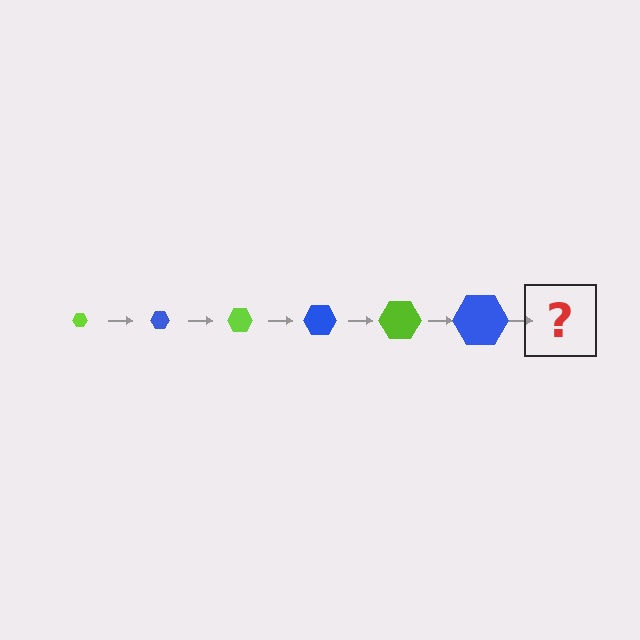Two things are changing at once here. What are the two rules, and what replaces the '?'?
The two rules are that the hexagon grows larger each step and the color cycles through lime and blue. The '?' should be a lime hexagon, larger than the previous one.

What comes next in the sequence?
The next element should be a lime hexagon, larger than the previous one.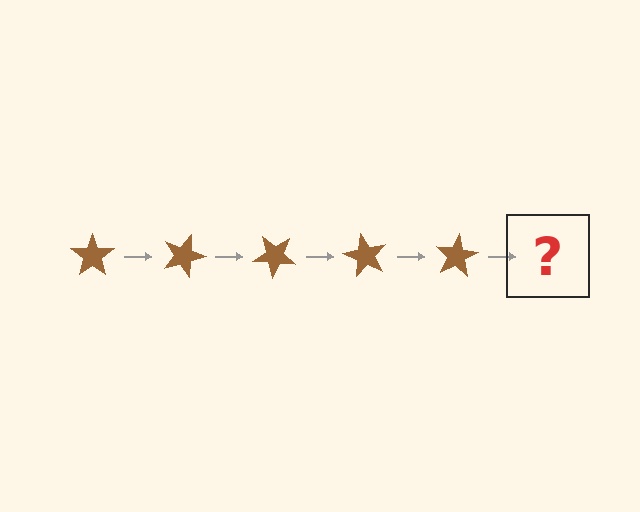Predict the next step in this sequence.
The next step is a brown star rotated 100 degrees.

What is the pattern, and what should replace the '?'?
The pattern is that the star rotates 20 degrees each step. The '?' should be a brown star rotated 100 degrees.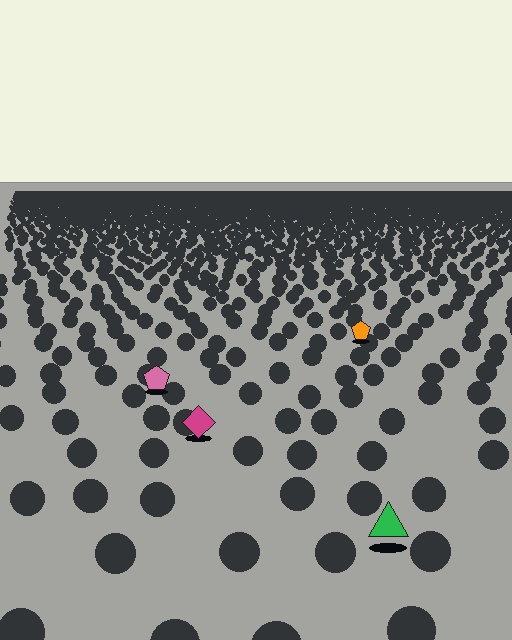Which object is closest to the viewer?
The green triangle is closest. The texture marks near it are larger and more spread out.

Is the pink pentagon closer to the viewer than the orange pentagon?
Yes. The pink pentagon is closer — you can tell from the texture gradient: the ground texture is coarser near it.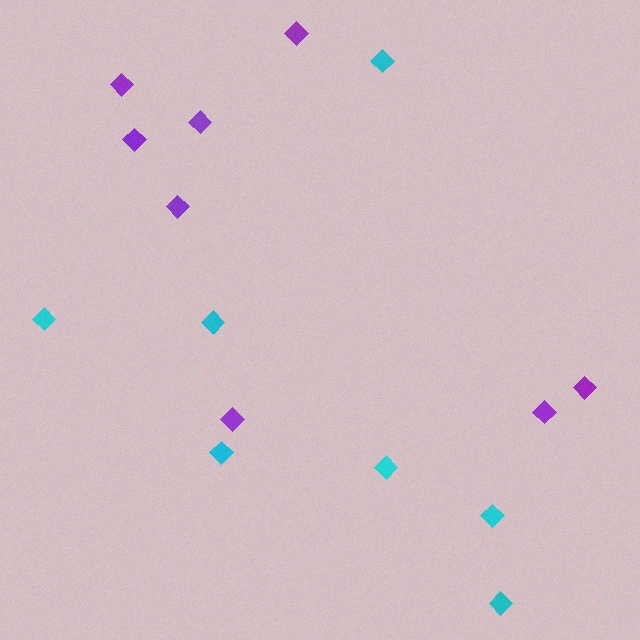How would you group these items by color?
There are 2 groups: one group of cyan diamonds (7) and one group of purple diamonds (8).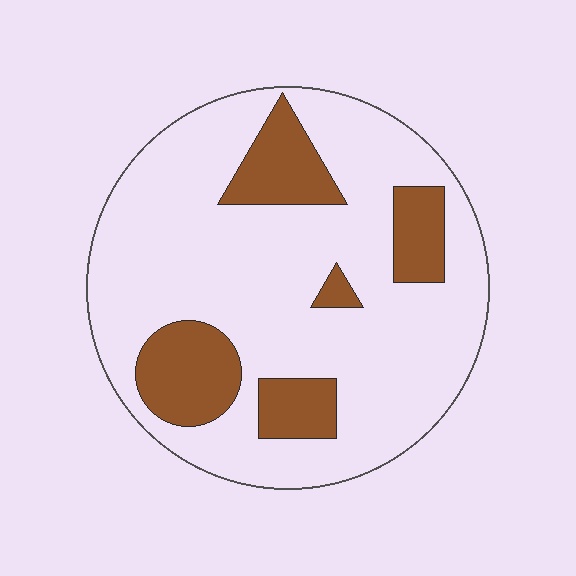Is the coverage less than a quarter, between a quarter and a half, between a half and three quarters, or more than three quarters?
Less than a quarter.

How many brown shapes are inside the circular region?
5.